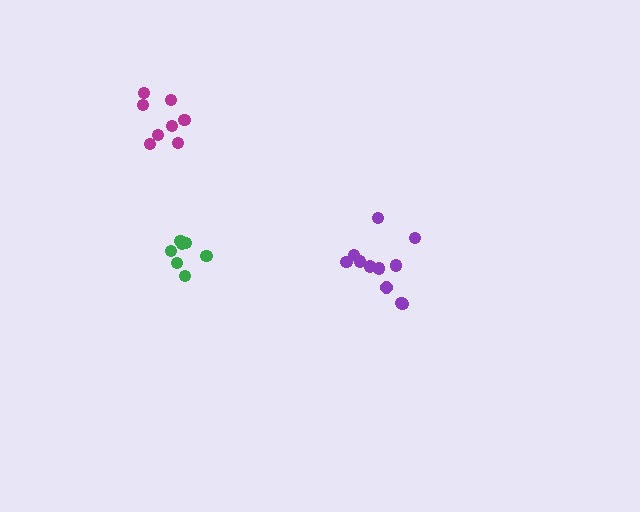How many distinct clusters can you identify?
There are 3 distinct clusters.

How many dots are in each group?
Group 1: 7 dots, Group 2: 8 dots, Group 3: 11 dots (26 total).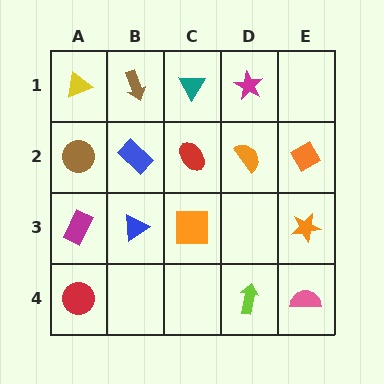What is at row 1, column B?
A brown arrow.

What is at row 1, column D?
A magenta star.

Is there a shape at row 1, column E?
No, that cell is empty.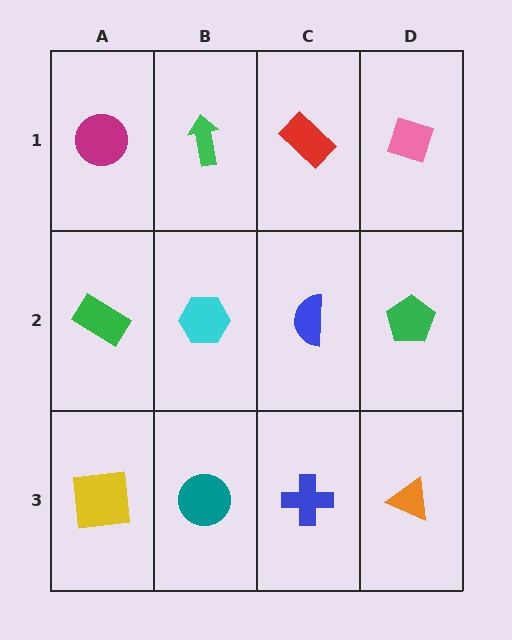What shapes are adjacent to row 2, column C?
A red rectangle (row 1, column C), a blue cross (row 3, column C), a cyan hexagon (row 2, column B), a green pentagon (row 2, column D).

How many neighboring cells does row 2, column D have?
3.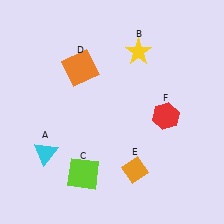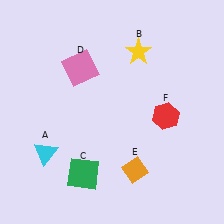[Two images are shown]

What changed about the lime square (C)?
In Image 1, C is lime. In Image 2, it changed to green.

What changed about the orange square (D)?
In Image 1, D is orange. In Image 2, it changed to pink.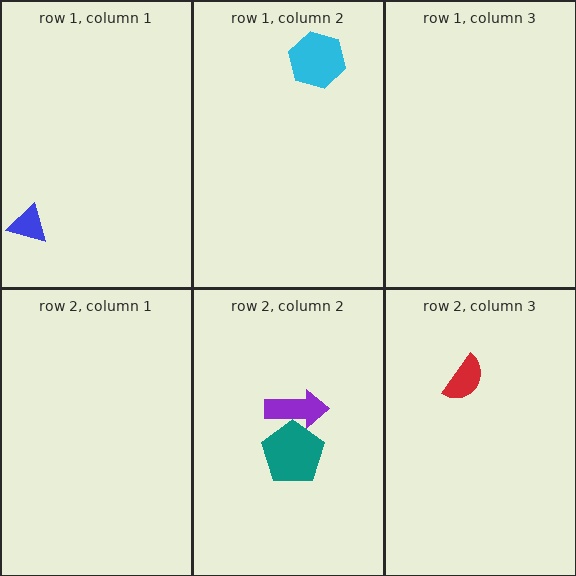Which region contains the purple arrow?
The row 2, column 2 region.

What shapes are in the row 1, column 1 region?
The blue triangle.